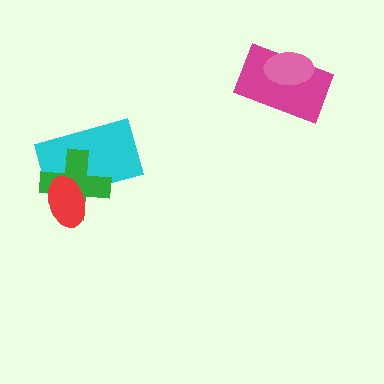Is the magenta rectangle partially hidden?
Yes, it is partially covered by another shape.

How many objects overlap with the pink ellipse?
1 object overlaps with the pink ellipse.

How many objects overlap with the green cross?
2 objects overlap with the green cross.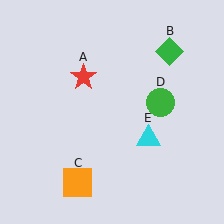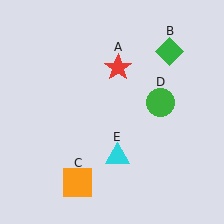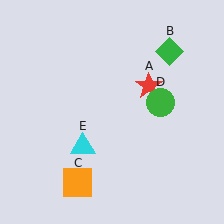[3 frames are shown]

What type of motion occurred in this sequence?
The red star (object A), cyan triangle (object E) rotated clockwise around the center of the scene.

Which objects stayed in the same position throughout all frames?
Green diamond (object B) and orange square (object C) and green circle (object D) remained stationary.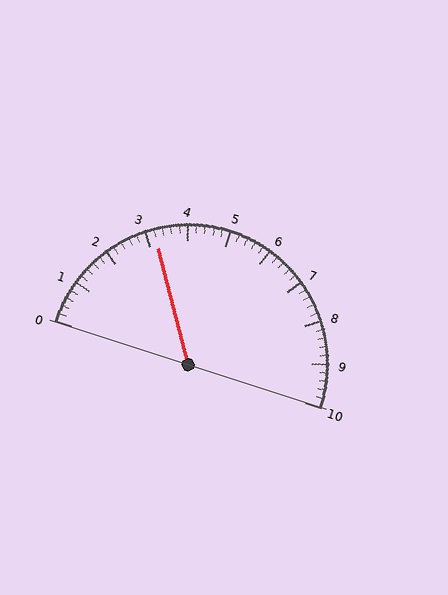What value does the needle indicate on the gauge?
The needle indicates approximately 3.2.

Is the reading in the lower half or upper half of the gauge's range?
The reading is in the lower half of the range (0 to 10).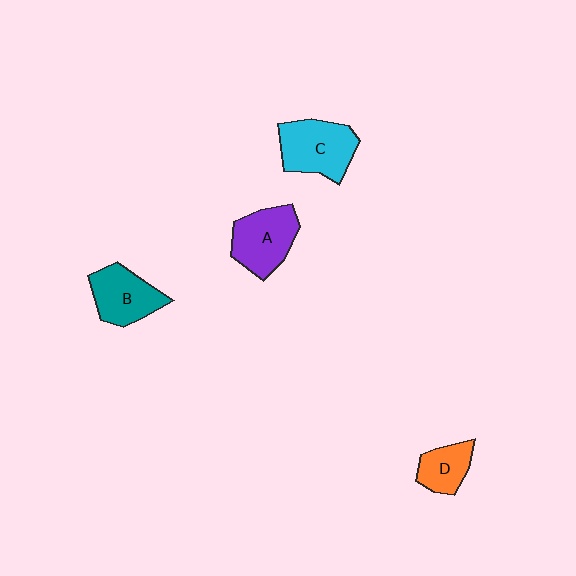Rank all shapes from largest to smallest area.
From largest to smallest: C (cyan), A (purple), B (teal), D (orange).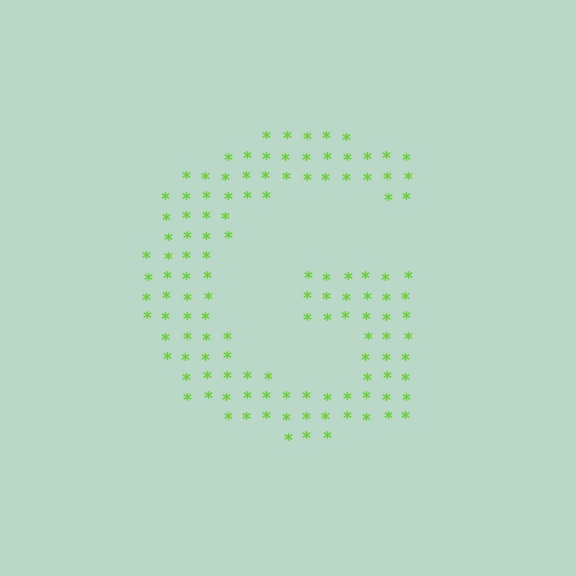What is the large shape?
The large shape is the letter G.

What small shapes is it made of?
It is made of small asterisks.